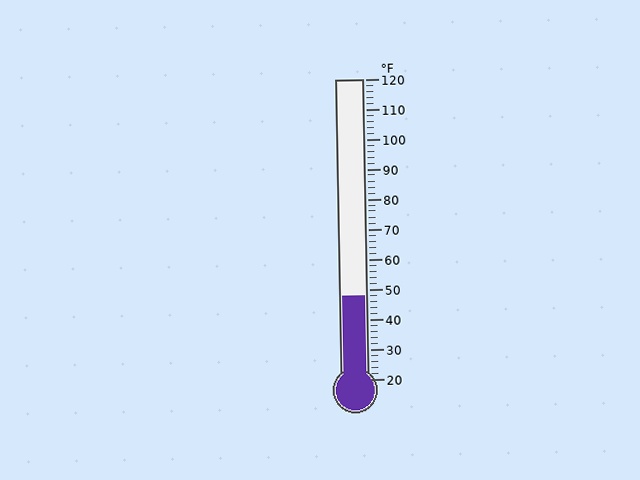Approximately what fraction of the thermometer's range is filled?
The thermometer is filled to approximately 30% of its range.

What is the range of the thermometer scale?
The thermometer scale ranges from 20°F to 120°F.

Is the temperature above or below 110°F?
The temperature is below 110°F.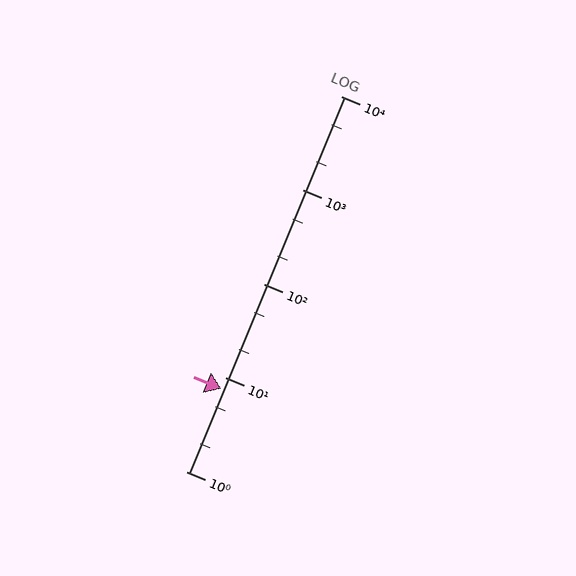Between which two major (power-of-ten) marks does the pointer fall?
The pointer is between 1 and 10.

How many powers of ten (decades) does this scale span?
The scale spans 4 decades, from 1 to 10000.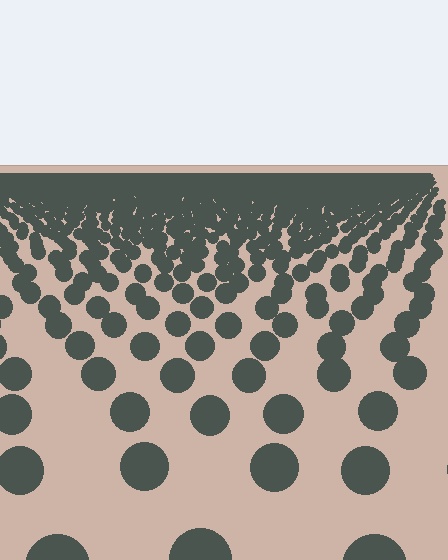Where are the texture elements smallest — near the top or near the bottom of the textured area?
Near the top.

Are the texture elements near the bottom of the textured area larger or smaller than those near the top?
Larger. Near the bottom, elements are closer to the viewer and appear at a bigger on-screen size.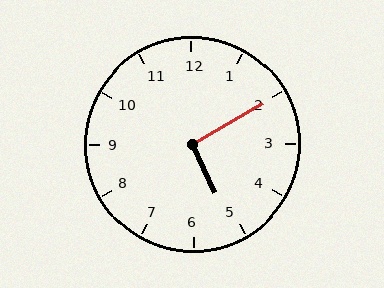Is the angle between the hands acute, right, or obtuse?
It is right.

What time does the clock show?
5:10.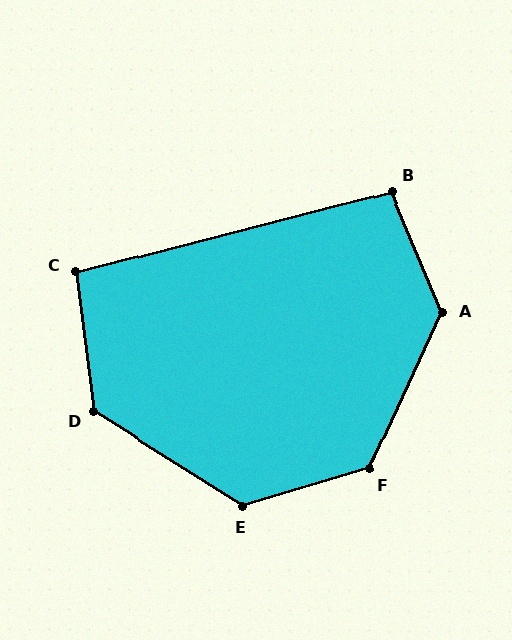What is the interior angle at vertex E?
Approximately 131 degrees (obtuse).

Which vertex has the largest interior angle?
A, at approximately 132 degrees.